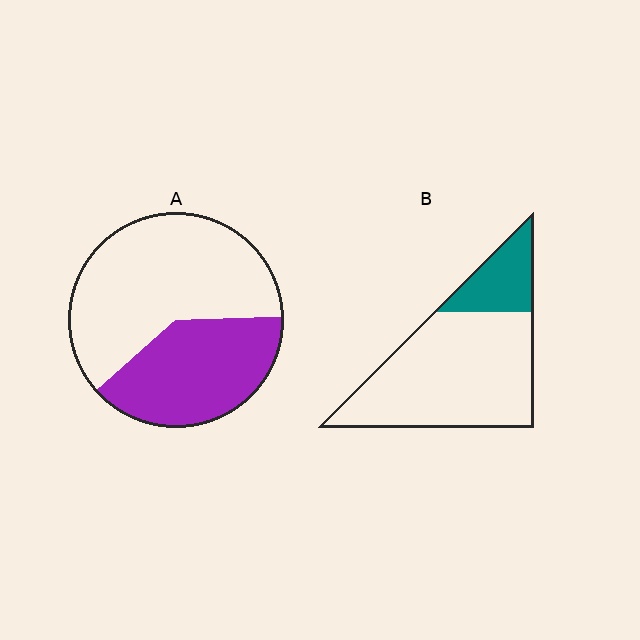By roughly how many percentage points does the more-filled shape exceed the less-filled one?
By roughly 20 percentage points (A over B).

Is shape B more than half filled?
No.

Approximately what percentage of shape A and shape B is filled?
A is approximately 40% and B is approximately 20%.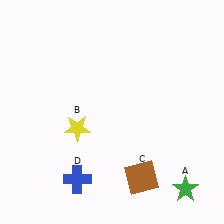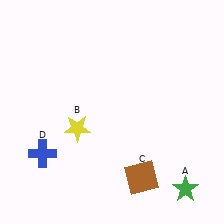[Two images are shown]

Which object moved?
The blue cross (D) moved left.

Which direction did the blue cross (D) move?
The blue cross (D) moved left.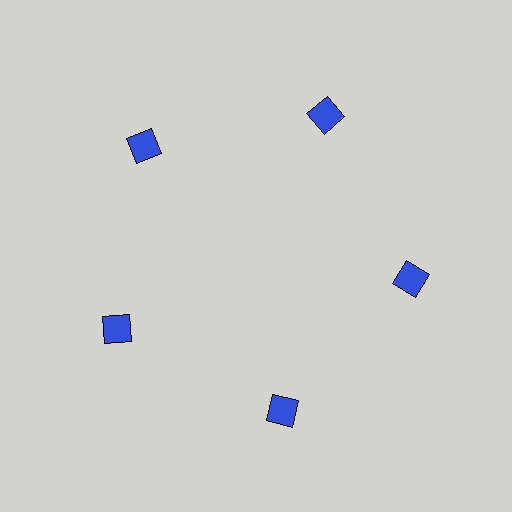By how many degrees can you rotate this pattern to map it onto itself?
The pattern maps onto itself every 72 degrees of rotation.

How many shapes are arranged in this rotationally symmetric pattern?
There are 5 shapes, arranged in 5 groups of 1.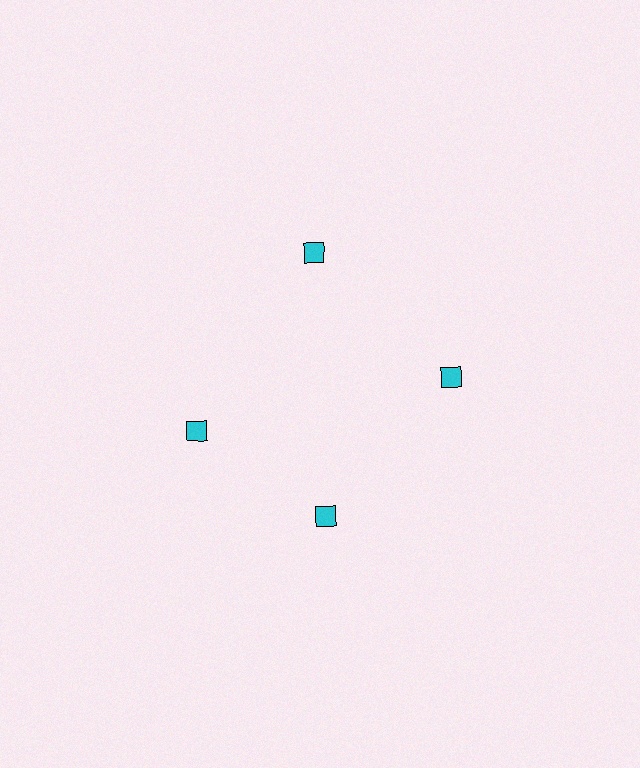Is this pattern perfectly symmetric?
No. The 4 cyan squares are arranged in a ring, but one element near the 9 o'clock position is rotated out of alignment along the ring, breaking the 4-fold rotational symmetry.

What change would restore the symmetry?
The symmetry would be restored by rotating it back into even spacing with its neighbors so that all 4 squares sit at equal angles and equal distance from the center.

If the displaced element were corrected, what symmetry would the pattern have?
It would have 4-fold rotational symmetry — the pattern would map onto itself every 90 degrees.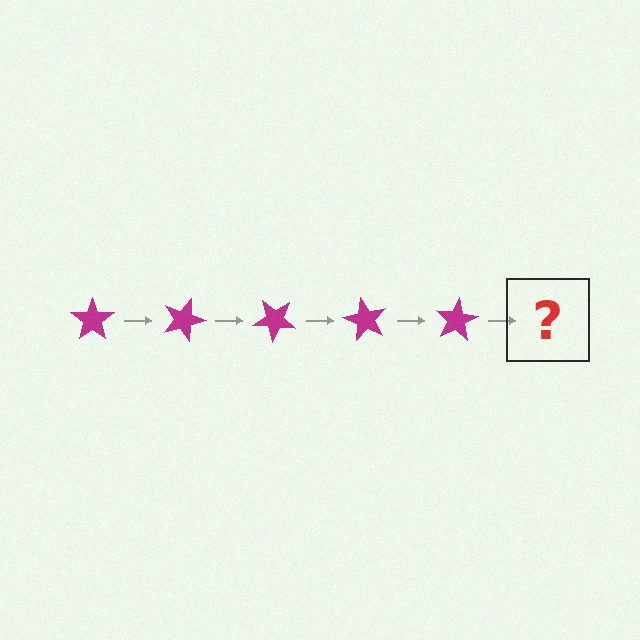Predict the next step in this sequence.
The next step is a magenta star rotated 100 degrees.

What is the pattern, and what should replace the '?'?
The pattern is that the star rotates 20 degrees each step. The '?' should be a magenta star rotated 100 degrees.